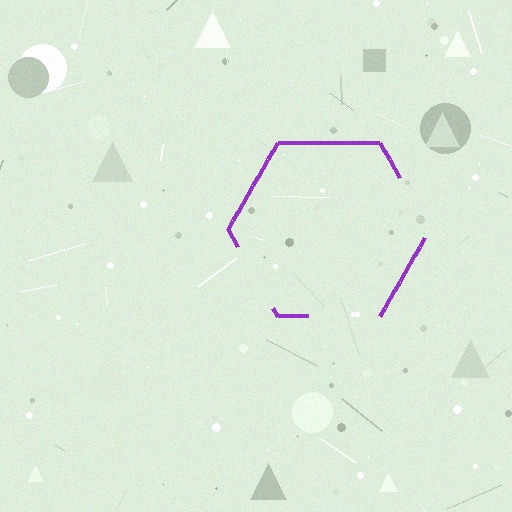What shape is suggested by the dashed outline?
The dashed outline suggests a hexagon.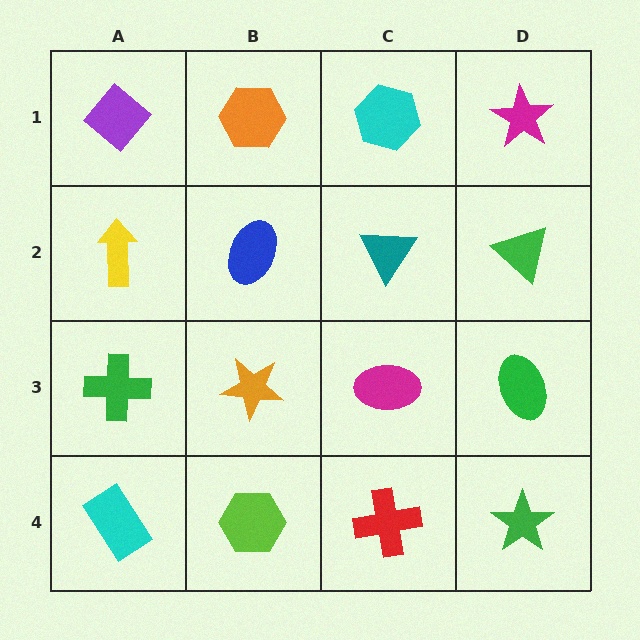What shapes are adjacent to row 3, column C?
A teal triangle (row 2, column C), a red cross (row 4, column C), an orange star (row 3, column B), a green ellipse (row 3, column D).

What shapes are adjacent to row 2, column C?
A cyan hexagon (row 1, column C), a magenta ellipse (row 3, column C), a blue ellipse (row 2, column B), a green triangle (row 2, column D).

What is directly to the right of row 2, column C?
A green triangle.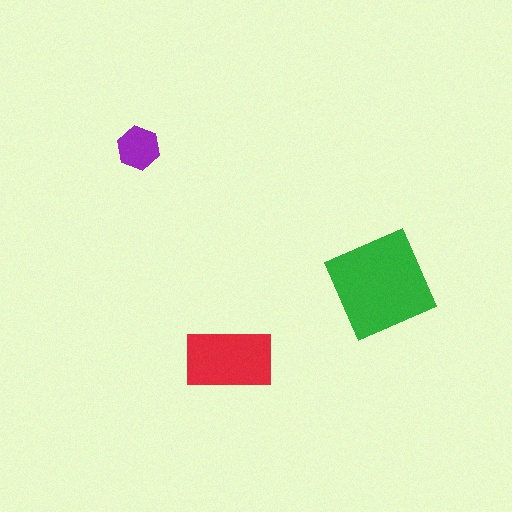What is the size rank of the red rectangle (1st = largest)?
2nd.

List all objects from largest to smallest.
The green diamond, the red rectangle, the purple hexagon.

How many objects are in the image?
There are 3 objects in the image.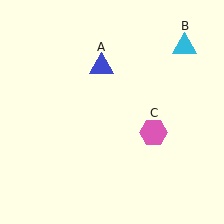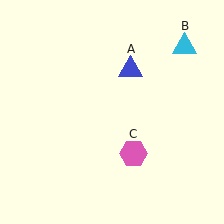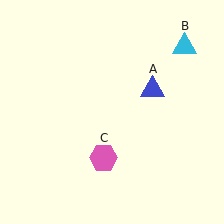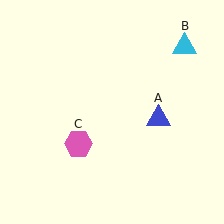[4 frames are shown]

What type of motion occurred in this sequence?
The blue triangle (object A), pink hexagon (object C) rotated clockwise around the center of the scene.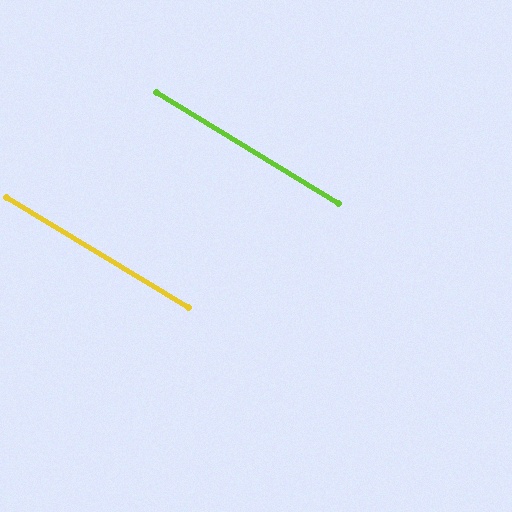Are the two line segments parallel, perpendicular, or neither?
Parallel — their directions differ by only 0.1°.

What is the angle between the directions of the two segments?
Approximately 0 degrees.